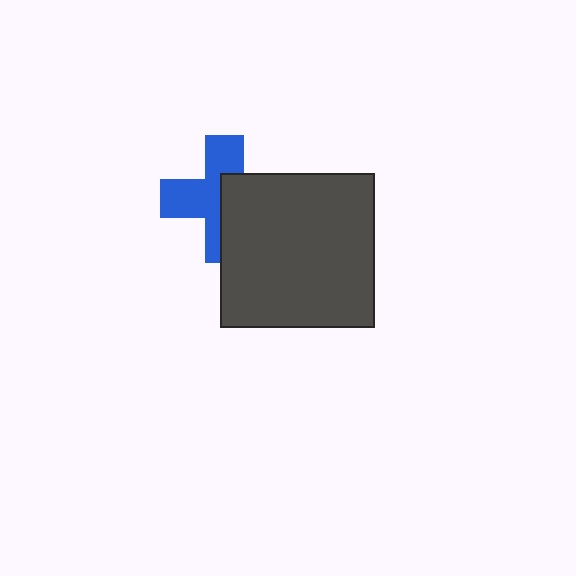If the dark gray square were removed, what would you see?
You would see the complete blue cross.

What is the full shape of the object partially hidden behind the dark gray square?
The partially hidden object is a blue cross.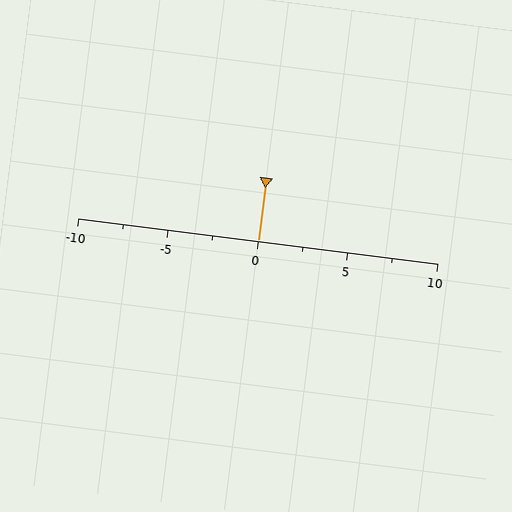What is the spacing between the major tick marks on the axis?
The major ticks are spaced 5 apart.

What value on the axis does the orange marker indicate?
The marker indicates approximately 0.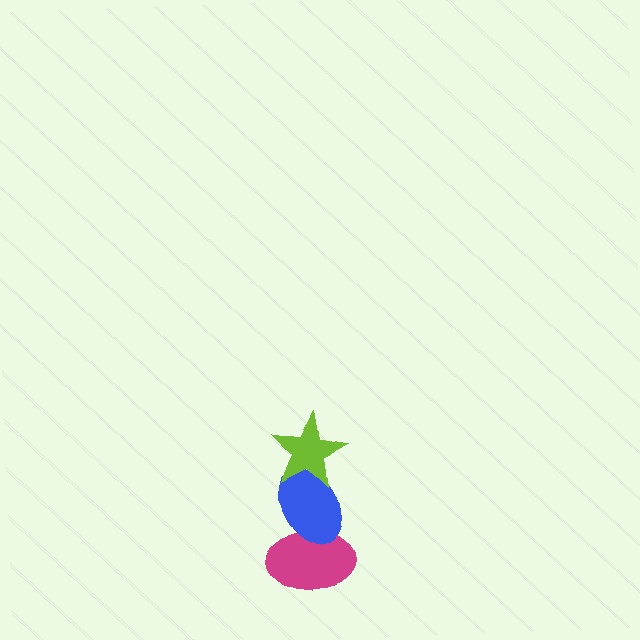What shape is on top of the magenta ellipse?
The blue ellipse is on top of the magenta ellipse.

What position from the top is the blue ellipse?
The blue ellipse is 2nd from the top.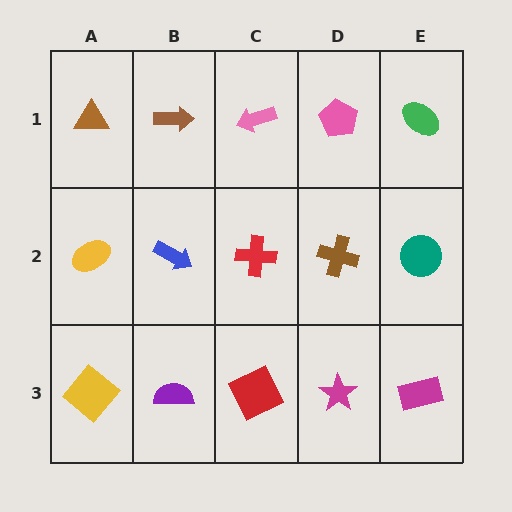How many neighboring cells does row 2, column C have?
4.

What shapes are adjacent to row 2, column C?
A pink arrow (row 1, column C), a red square (row 3, column C), a blue arrow (row 2, column B), a brown cross (row 2, column D).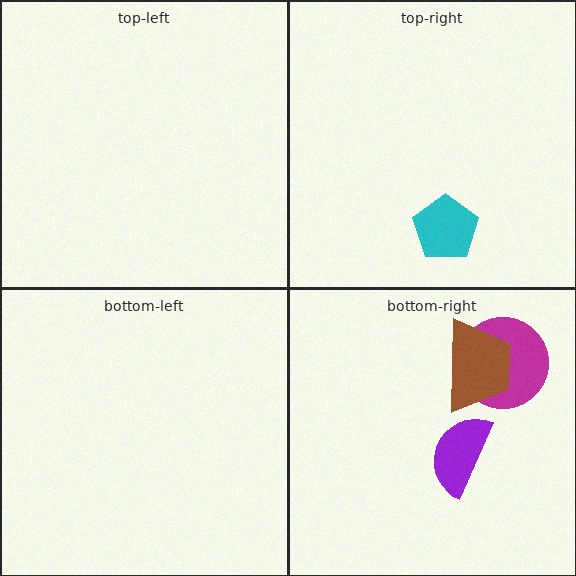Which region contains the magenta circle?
The bottom-right region.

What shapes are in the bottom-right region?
The magenta circle, the brown trapezoid, the purple semicircle.